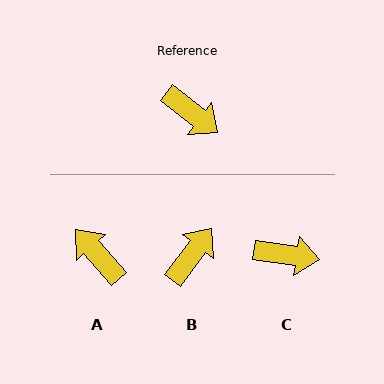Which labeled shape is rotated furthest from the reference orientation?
A, about 169 degrees away.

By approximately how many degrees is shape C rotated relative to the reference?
Approximately 30 degrees counter-clockwise.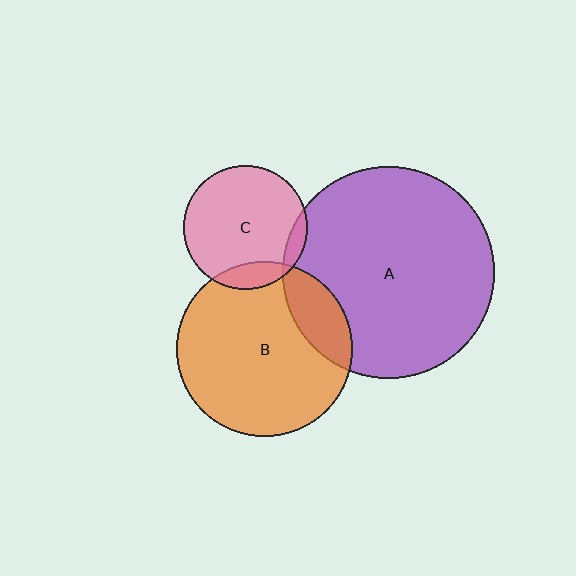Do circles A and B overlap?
Yes.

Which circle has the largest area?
Circle A (purple).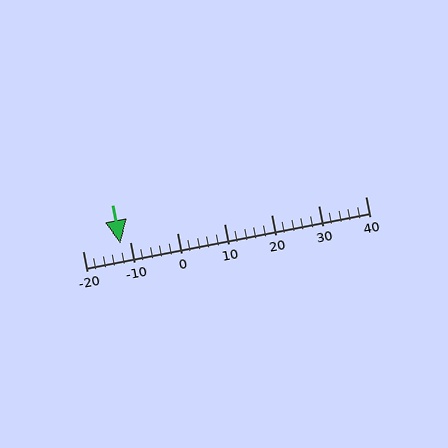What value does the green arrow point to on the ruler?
The green arrow points to approximately -12.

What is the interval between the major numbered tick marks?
The major tick marks are spaced 10 units apart.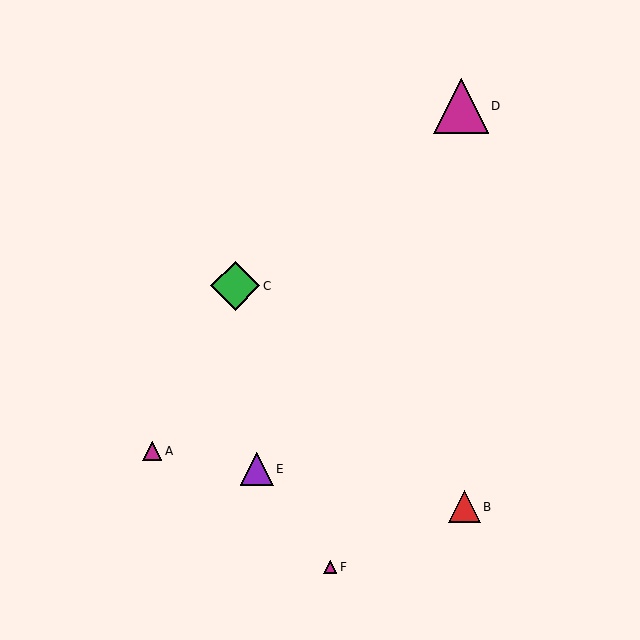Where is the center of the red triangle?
The center of the red triangle is at (465, 507).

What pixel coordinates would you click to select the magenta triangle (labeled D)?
Click at (461, 106) to select the magenta triangle D.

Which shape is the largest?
The magenta triangle (labeled D) is the largest.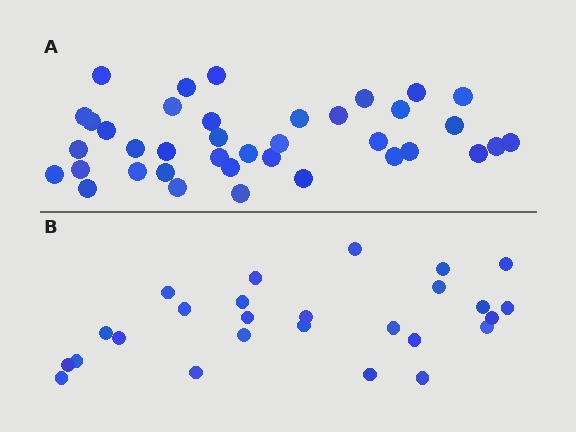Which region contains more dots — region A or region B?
Region A (the top region) has more dots.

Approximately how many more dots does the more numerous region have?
Region A has roughly 12 or so more dots than region B.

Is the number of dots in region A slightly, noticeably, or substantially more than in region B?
Region A has substantially more. The ratio is roughly 1.5 to 1.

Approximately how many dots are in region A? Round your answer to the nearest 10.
About 40 dots. (The exact count is 38, which rounds to 40.)